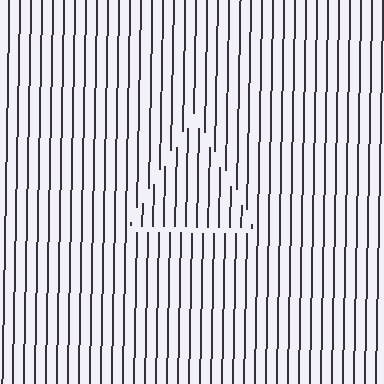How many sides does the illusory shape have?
3 sides — the line-ends trace a triangle.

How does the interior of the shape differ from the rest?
The interior of the shape contains the same grating, shifted by half a period — the contour is defined by the phase discontinuity where line-ends from the inner and outer gratings abut.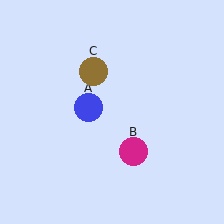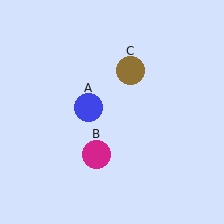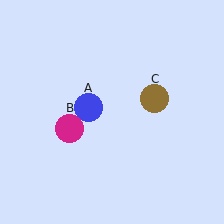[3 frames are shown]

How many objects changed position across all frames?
2 objects changed position: magenta circle (object B), brown circle (object C).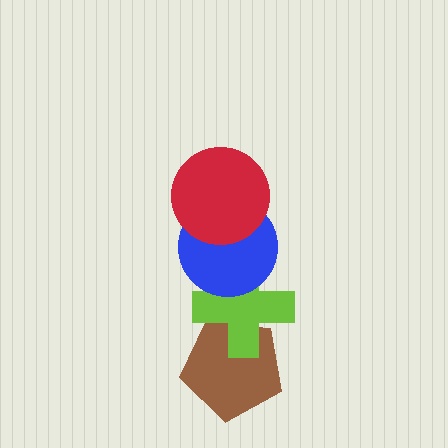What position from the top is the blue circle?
The blue circle is 2nd from the top.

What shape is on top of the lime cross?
The blue circle is on top of the lime cross.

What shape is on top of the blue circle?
The red circle is on top of the blue circle.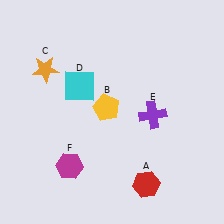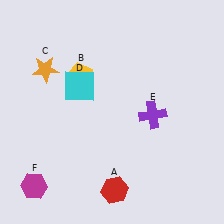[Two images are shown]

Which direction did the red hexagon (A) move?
The red hexagon (A) moved left.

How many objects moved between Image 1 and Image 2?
3 objects moved between the two images.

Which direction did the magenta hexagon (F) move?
The magenta hexagon (F) moved left.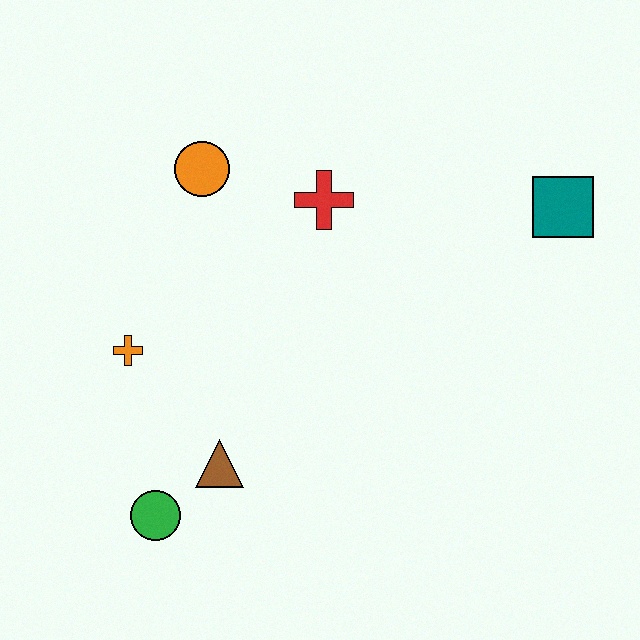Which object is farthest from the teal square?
The green circle is farthest from the teal square.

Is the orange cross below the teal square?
Yes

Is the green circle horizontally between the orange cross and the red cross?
Yes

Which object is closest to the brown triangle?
The green circle is closest to the brown triangle.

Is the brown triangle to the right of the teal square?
No